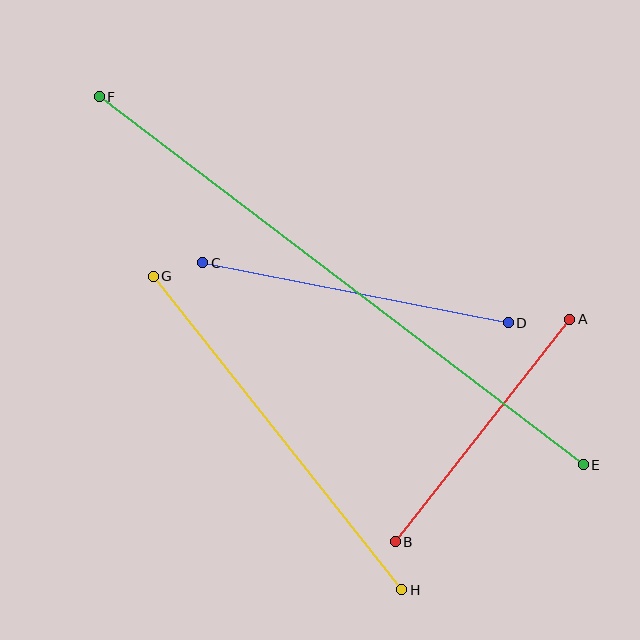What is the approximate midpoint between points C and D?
The midpoint is at approximately (356, 293) pixels.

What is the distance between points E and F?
The distance is approximately 608 pixels.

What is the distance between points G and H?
The distance is approximately 400 pixels.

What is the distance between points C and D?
The distance is approximately 311 pixels.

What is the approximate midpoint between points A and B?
The midpoint is at approximately (483, 431) pixels.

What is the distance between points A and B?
The distance is approximately 283 pixels.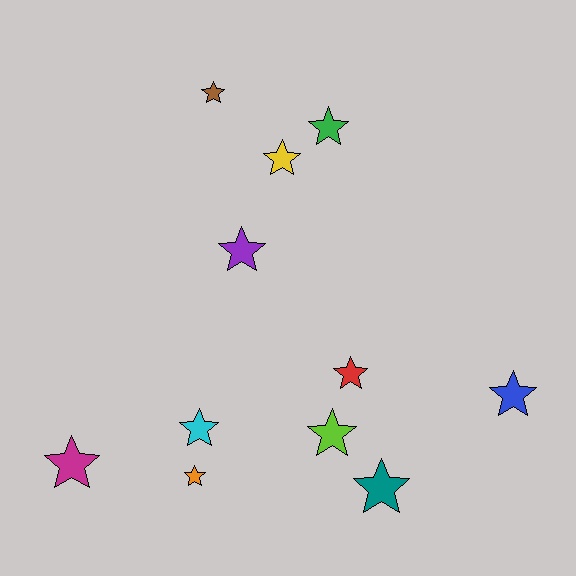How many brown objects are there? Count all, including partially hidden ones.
There is 1 brown object.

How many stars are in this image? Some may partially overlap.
There are 11 stars.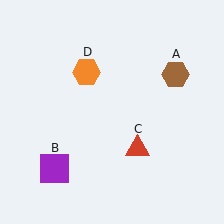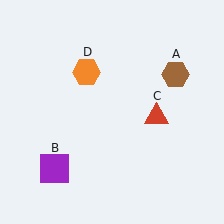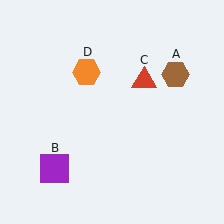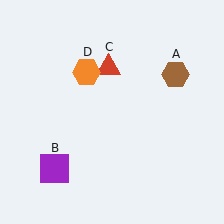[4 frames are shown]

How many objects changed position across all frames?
1 object changed position: red triangle (object C).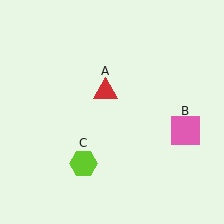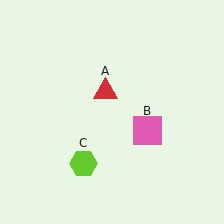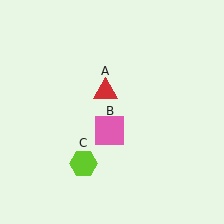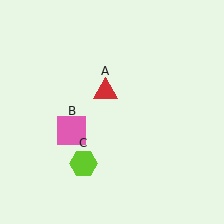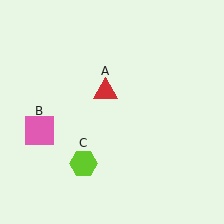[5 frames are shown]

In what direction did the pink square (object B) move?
The pink square (object B) moved left.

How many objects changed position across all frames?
1 object changed position: pink square (object B).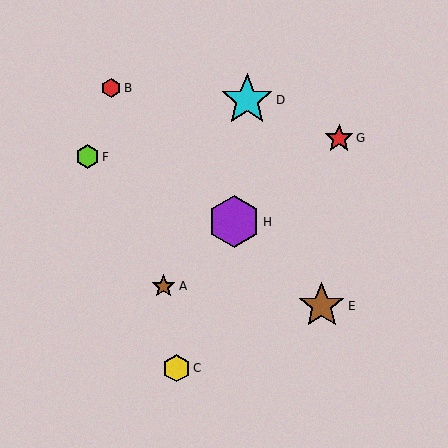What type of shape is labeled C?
Shape C is a yellow hexagon.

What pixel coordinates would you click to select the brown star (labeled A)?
Click at (164, 286) to select the brown star A.